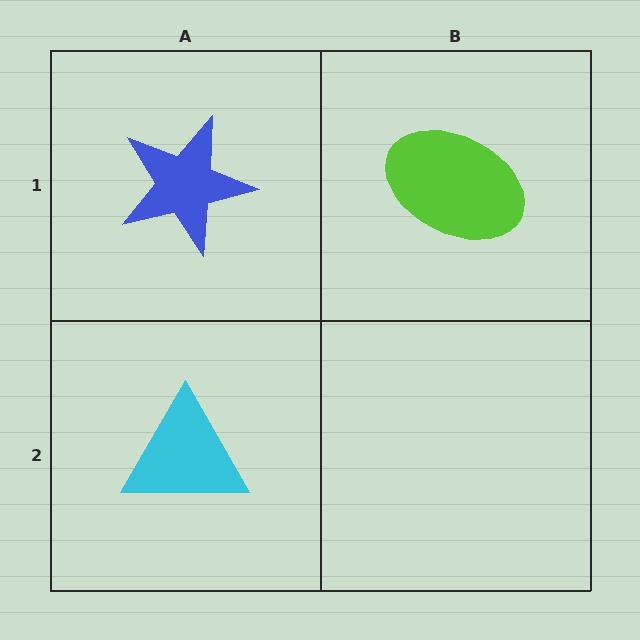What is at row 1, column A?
A blue star.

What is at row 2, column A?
A cyan triangle.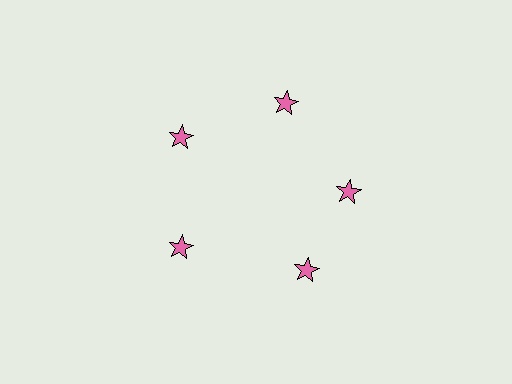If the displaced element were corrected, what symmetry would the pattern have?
It would have 5-fold rotational symmetry — the pattern would map onto itself every 72 degrees.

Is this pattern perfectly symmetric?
No. The 5 pink stars are arranged in a ring, but one element near the 5 o'clock position is rotated out of alignment along the ring, breaking the 5-fold rotational symmetry.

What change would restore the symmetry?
The symmetry would be restored by rotating it back into even spacing with its neighbors so that all 5 stars sit at equal angles and equal distance from the center.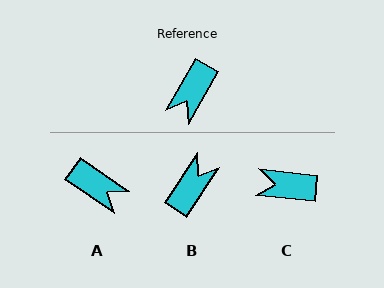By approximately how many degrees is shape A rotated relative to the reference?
Approximately 85 degrees counter-clockwise.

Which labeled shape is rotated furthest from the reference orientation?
B, about 176 degrees away.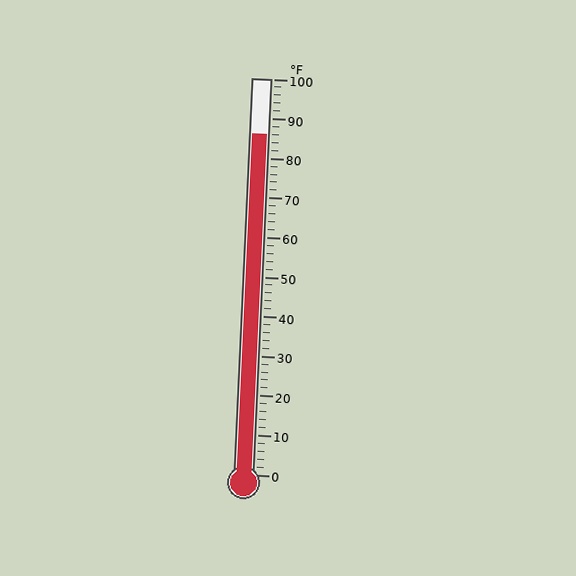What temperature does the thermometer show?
The thermometer shows approximately 86°F.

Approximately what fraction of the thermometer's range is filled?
The thermometer is filled to approximately 85% of its range.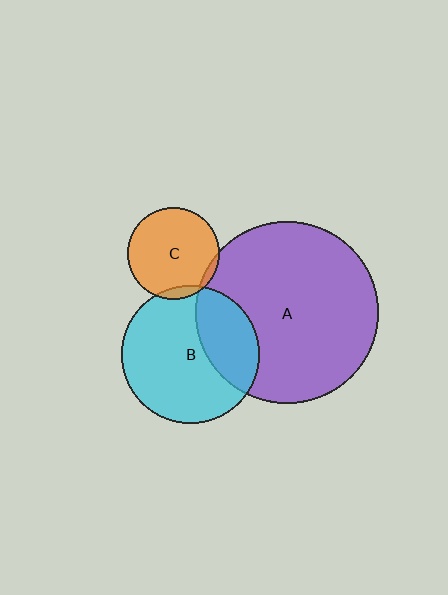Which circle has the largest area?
Circle A (purple).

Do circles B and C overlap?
Yes.